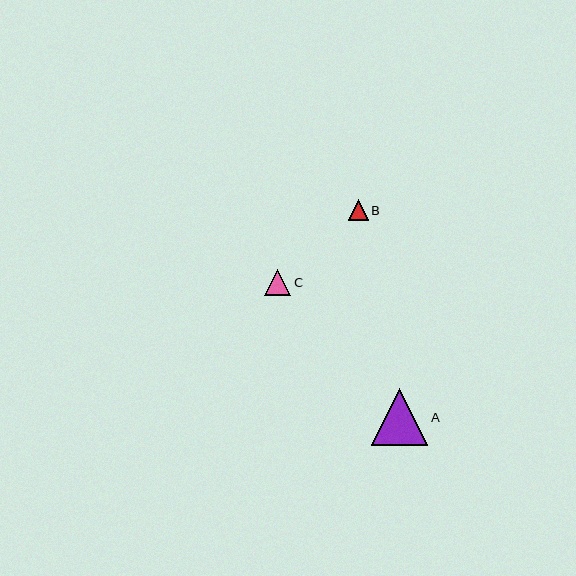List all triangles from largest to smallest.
From largest to smallest: A, C, B.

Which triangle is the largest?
Triangle A is the largest with a size of approximately 56 pixels.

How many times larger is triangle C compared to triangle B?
Triangle C is approximately 1.3 times the size of triangle B.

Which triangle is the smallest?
Triangle B is the smallest with a size of approximately 20 pixels.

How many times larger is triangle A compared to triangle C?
Triangle A is approximately 2.2 times the size of triangle C.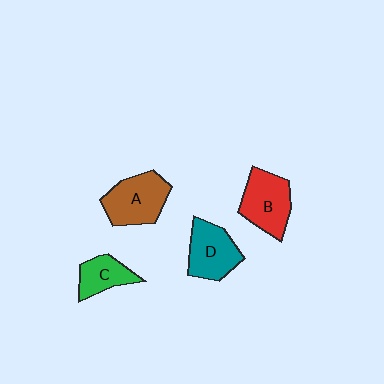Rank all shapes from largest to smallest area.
From largest to smallest: A (brown), B (red), D (teal), C (green).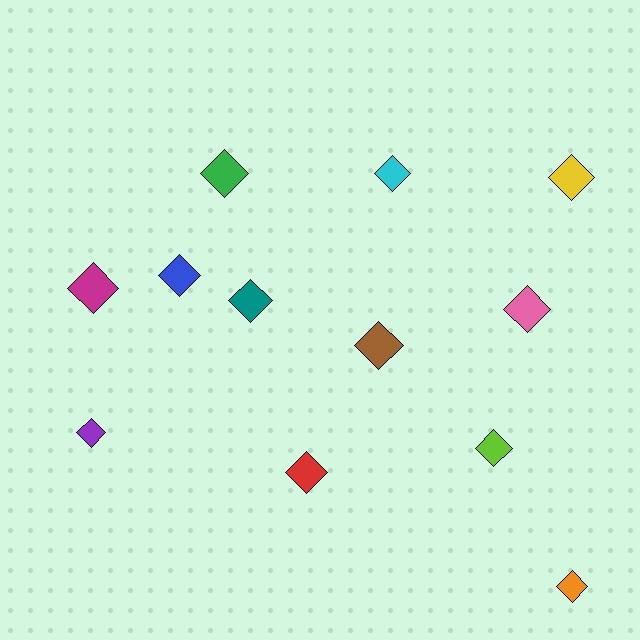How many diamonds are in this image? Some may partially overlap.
There are 12 diamonds.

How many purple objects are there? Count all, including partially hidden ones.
There is 1 purple object.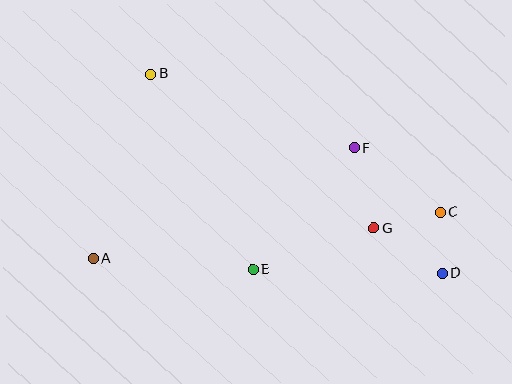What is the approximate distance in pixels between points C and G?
The distance between C and G is approximately 69 pixels.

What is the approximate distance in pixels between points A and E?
The distance between A and E is approximately 160 pixels.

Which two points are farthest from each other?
Points B and D are farthest from each other.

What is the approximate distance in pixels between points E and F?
The distance between E and F is approximately 158 pixels.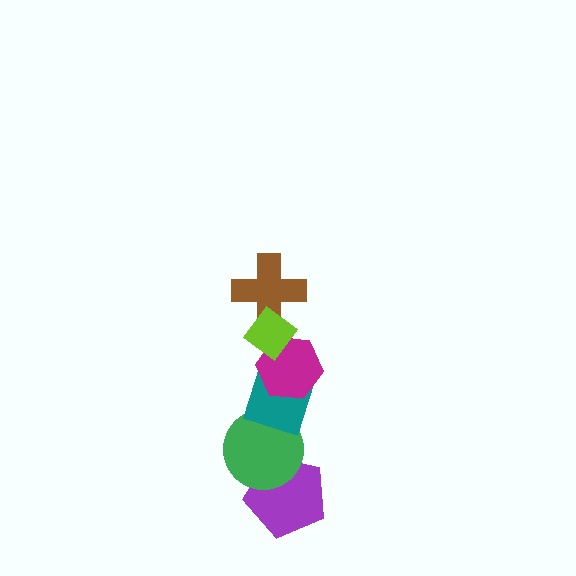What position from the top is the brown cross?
The brown cross is 2nd from the top.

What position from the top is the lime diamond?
The lime diamond is 1st from the top.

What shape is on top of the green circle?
The teal diamond is on top of the green circle.